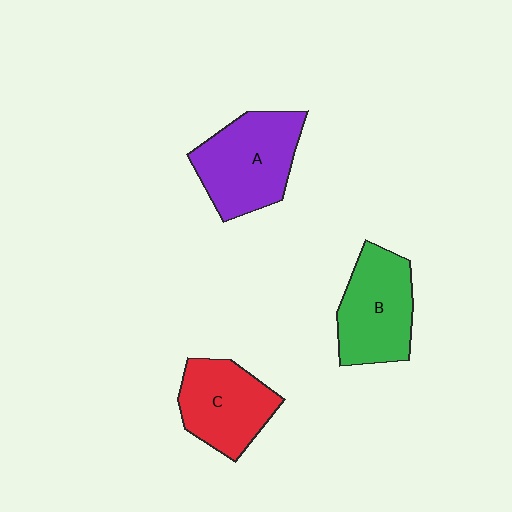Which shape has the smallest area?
Shape C (red).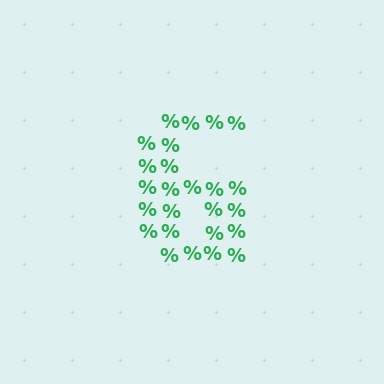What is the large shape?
The large shape is the digit 6.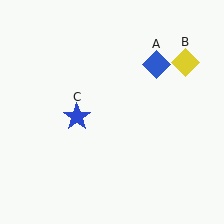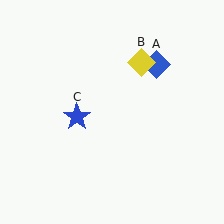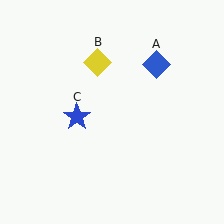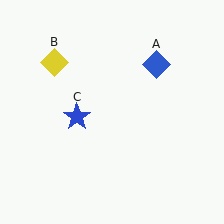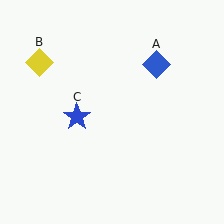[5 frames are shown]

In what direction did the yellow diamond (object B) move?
The yellow diamond (object B) moved left.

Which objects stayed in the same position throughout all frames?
Blue diamond (object A) and blue star (object C) remained stationary.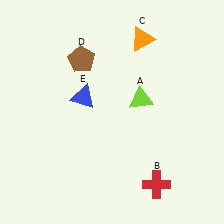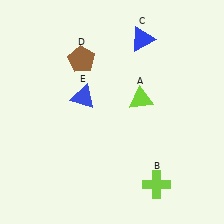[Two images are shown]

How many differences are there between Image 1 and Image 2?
There are 2 differences between the two images.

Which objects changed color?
B changed from red to lime. C changed from orange to blue.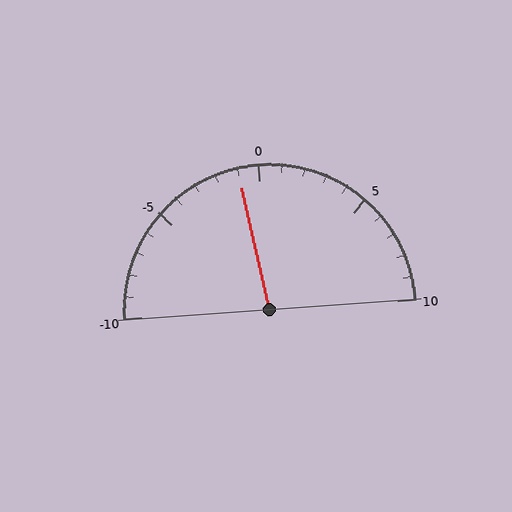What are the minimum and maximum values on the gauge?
The gauge ranges from -10 to 10.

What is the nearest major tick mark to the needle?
The nearest major tick mark is 0.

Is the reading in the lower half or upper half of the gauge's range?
The reading is in the lower half of the range (-10 to 10).